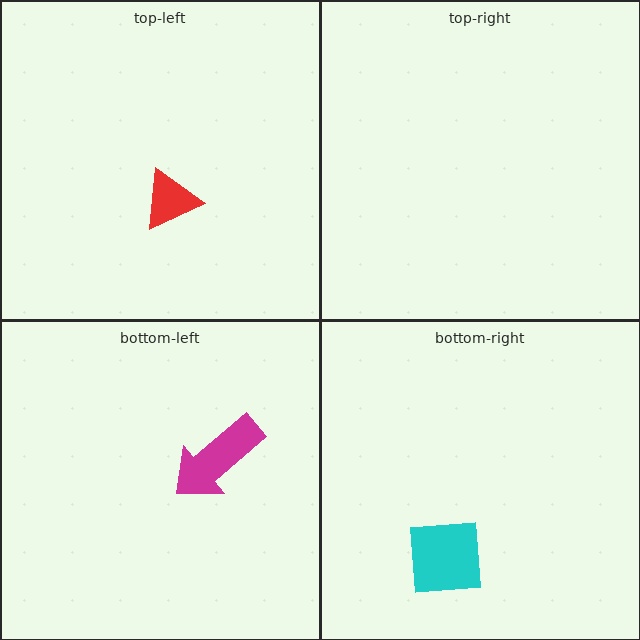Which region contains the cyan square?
The bottom-right region.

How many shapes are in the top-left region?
1.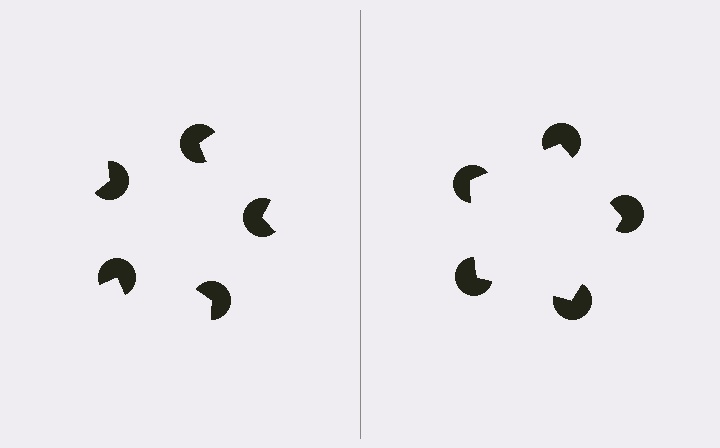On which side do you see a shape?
An illusory pentagon appears on the right side. On the left side the wedge cuts are rotated, so no coherent shape forms.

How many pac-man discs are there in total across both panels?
10 — 5 on each side.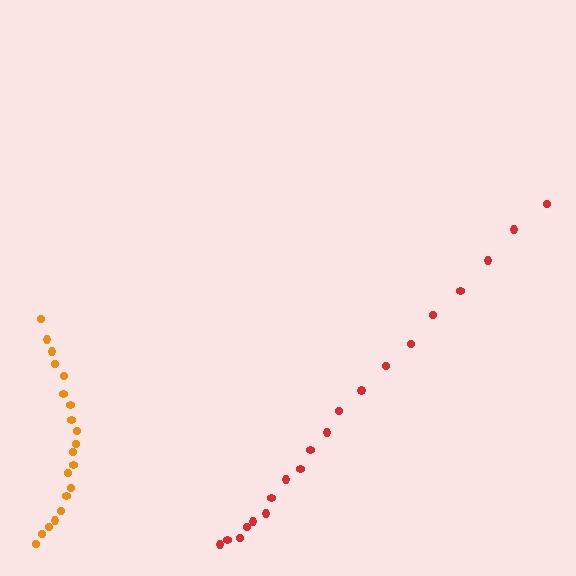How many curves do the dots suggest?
There are 2 distinct paths.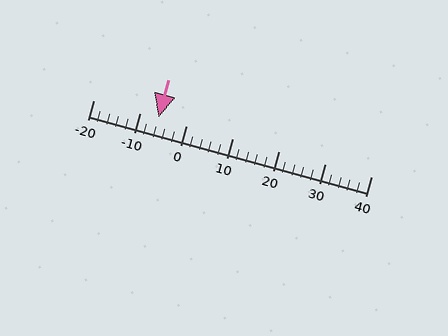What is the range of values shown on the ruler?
The ruler shows values from -20 to 40.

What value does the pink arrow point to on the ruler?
The pink arrow points to approximately -6.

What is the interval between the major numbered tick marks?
The major tick marks are spaced 10 units apart.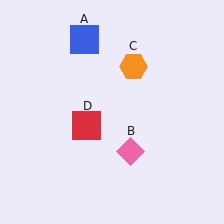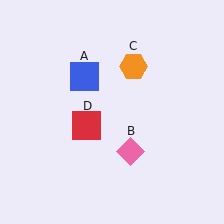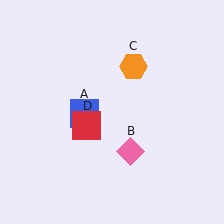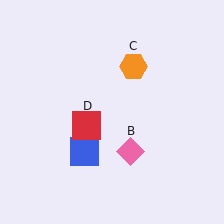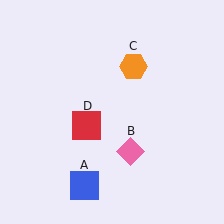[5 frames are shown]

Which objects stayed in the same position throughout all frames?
Pink diamond (object B) and orange hexagon (object C) and red square (object D) remained stationary.